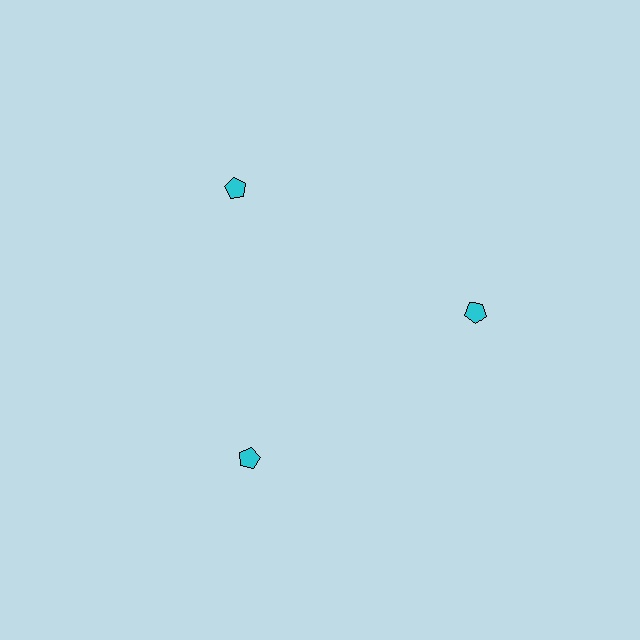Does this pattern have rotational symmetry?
Yes, this pattern has 3-fold rotational symmetry. It looks the same after rotating 120 degrees around the center.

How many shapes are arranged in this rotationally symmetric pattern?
There are 3 shapes, arranged in 3 groups of 1.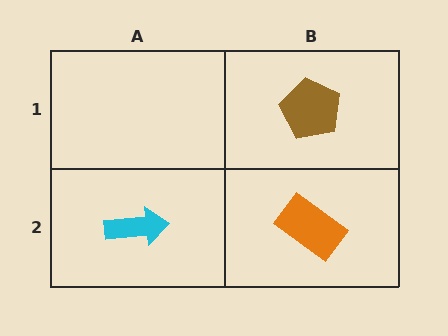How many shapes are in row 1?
1 shape.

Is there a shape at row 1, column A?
No, that cell is empty.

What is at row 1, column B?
A brown pentagon.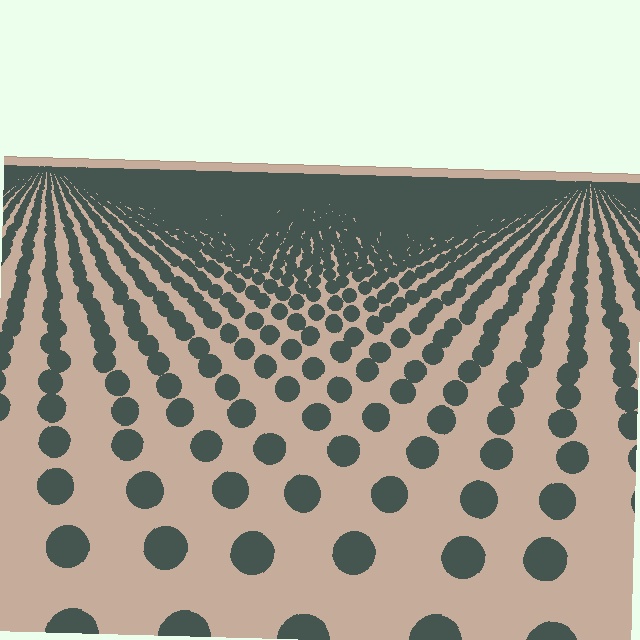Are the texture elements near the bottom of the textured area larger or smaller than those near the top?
Larger. Near the bottom, elements are closer to the viewer and appear at a bigger on-screen size.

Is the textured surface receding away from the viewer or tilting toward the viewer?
The surface is receding away from the viewer. Texture elements get smaller and denser toward the top.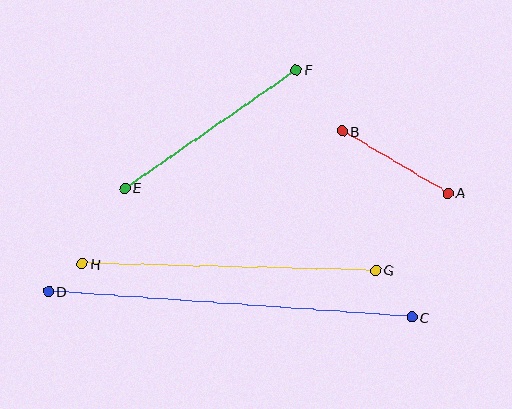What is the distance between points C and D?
The distance is approximately 364 pixels.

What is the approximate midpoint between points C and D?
The midpoint is at approximately (230, 304) pixels.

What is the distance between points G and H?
The distance is approximately 294 pixels.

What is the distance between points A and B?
The distance is approximately 122 pixels.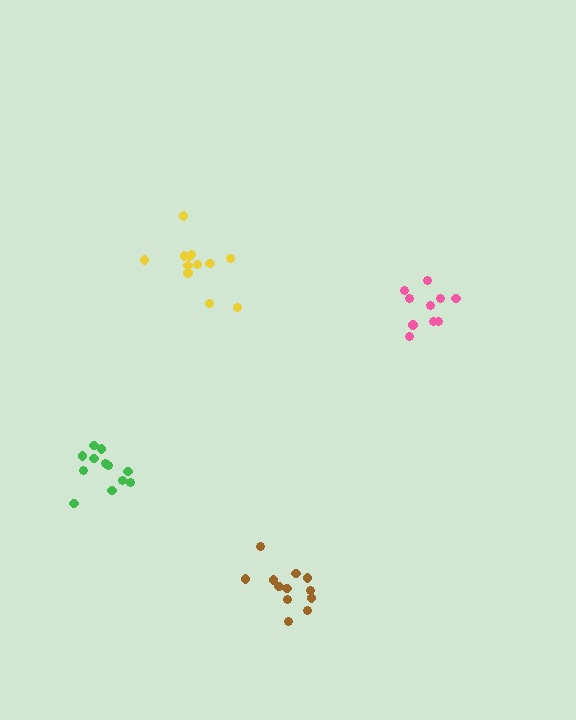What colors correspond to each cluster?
The clusters are colored: green, pink, yellow, brown.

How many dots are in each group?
Group 1: 12 dots, Group 2: 10 dots, Group 3: 12 dots, Group 4: 12 dots (46 total).